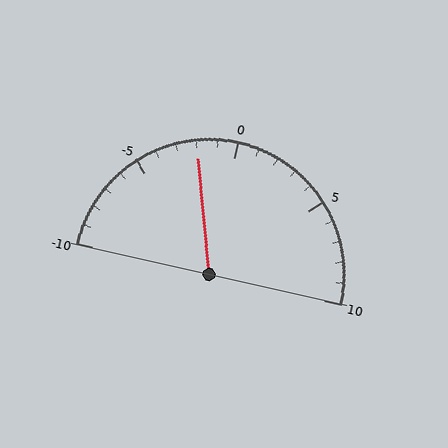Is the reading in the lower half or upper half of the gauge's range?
The reading is in the lower half of the range (-10 to 10).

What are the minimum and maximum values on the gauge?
The gauge ranges from -10 to 10.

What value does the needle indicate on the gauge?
The needle indicates approximately -2.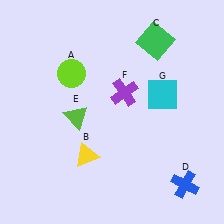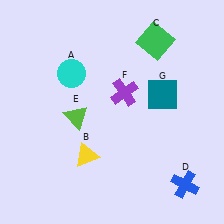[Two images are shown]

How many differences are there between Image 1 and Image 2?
There are 2 differences between the two images.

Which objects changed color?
A changed from lime to cyan. G changed from cyan to teal.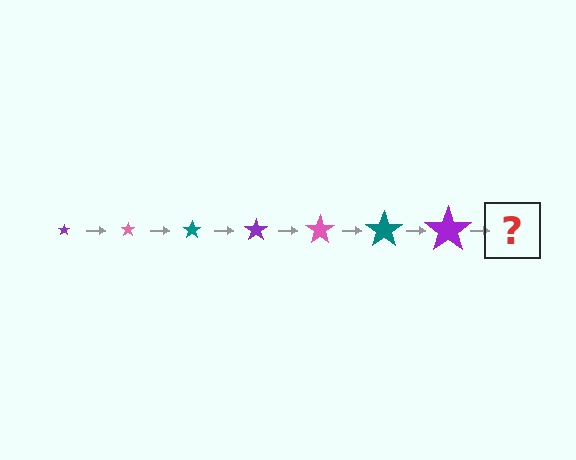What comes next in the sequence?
The next element should be a pink star, larger than the previous one.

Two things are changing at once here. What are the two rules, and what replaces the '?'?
The two rules are that the star grows larger each step and the color cycles through purple, pink, and teal. The '?' should be a pink star, larger than the previous one.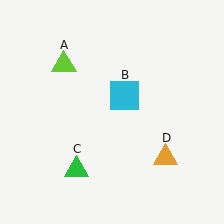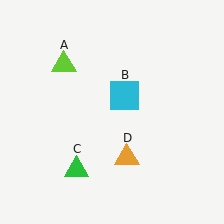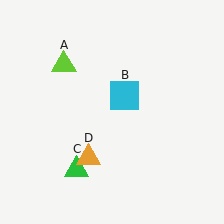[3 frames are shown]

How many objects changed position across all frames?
1 object changed position: orange triangle (object D).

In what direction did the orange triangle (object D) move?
The orange triangle (object D) moved left.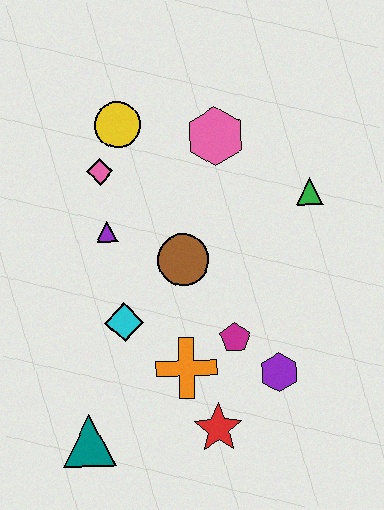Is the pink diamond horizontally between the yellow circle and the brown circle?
No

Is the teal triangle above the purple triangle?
No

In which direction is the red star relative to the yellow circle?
The red star is below the yellow circle.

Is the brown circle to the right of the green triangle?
No